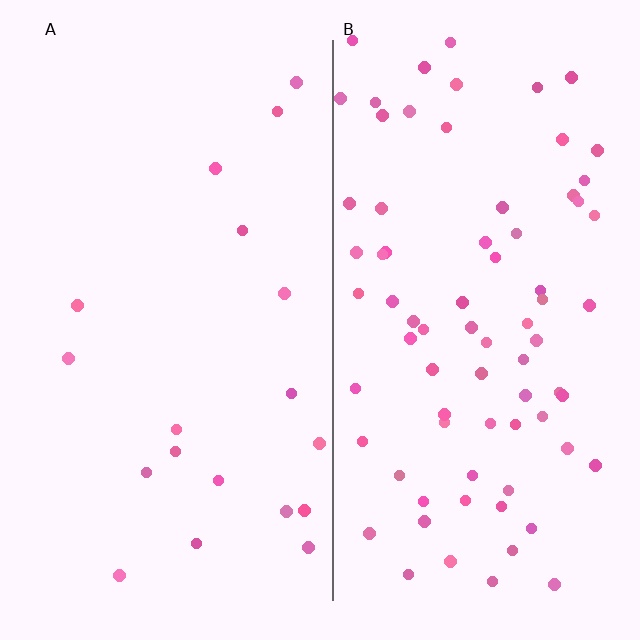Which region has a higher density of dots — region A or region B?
B (the right).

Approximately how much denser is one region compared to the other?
Approximately 4.1× — region B over region A.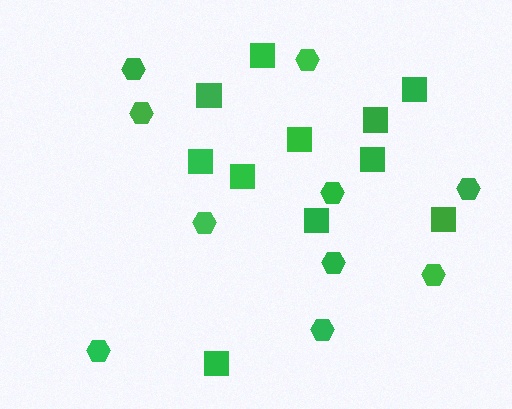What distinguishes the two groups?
There are 2 groups: one group of hexagons (10) and one group of squares (11).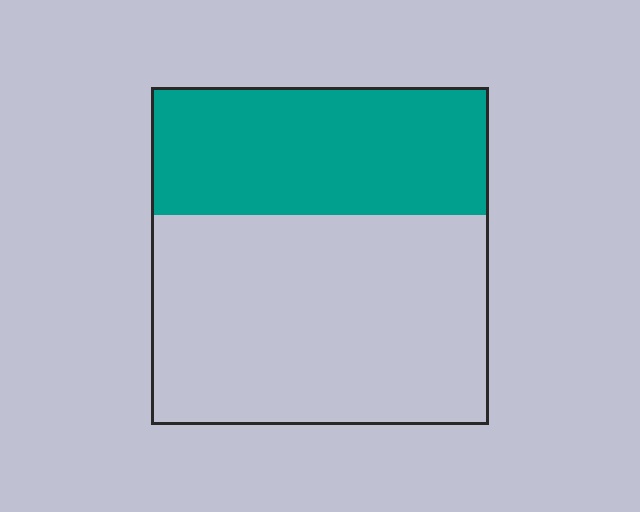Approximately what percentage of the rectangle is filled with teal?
Approximately 40%.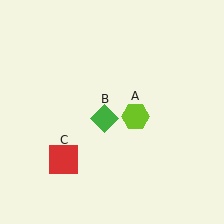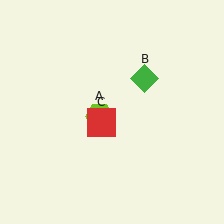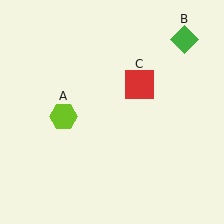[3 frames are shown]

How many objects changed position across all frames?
3 objects changed position: lime hexagon (object A), green diamond (object B), red square (object C).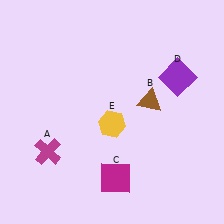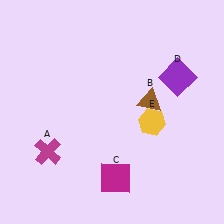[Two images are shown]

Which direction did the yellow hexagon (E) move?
The yellow hexagon (E) moved right.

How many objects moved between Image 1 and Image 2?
1 object moved between the two images.